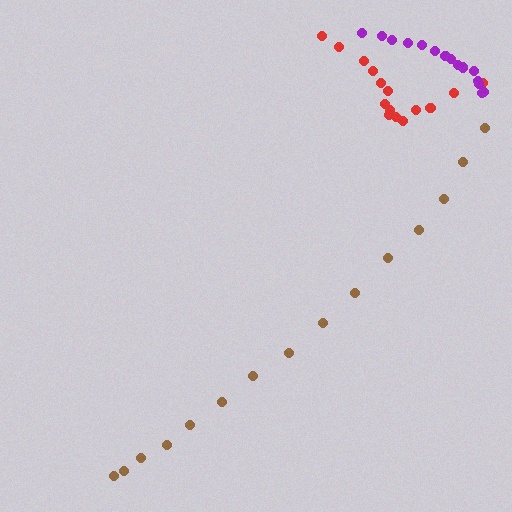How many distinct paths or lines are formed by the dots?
There are 3 distinct paths.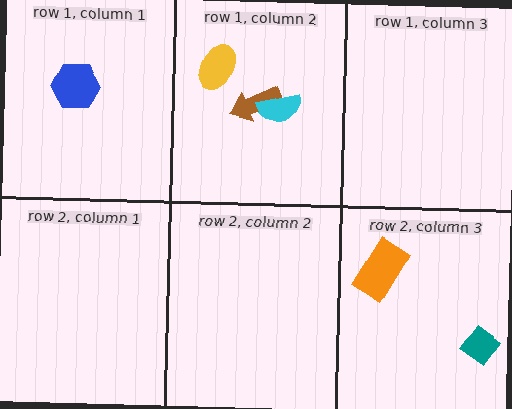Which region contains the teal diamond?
The row 2, column 3 region.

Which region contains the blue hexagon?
The row 1, column 1 region.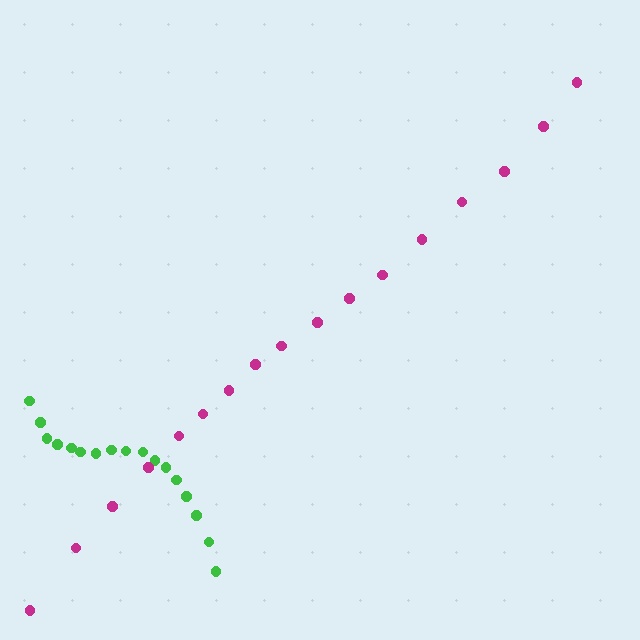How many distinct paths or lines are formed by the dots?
There are 2 distinct paths.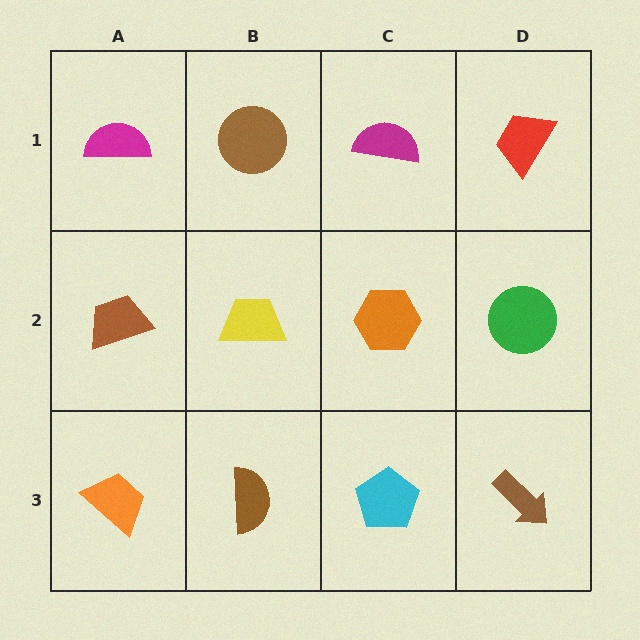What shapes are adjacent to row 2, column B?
A brown circle (row 1, column B), a brown semicircle (row 3, column B), a brown trapezoid (row 2, column A), an orange hexagon (row 2, column C).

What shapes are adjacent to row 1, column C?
An orange hexagon (row 2, column C), a brown circle (row 1, column B), a red trapezoid (row 1, column D).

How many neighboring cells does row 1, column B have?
3.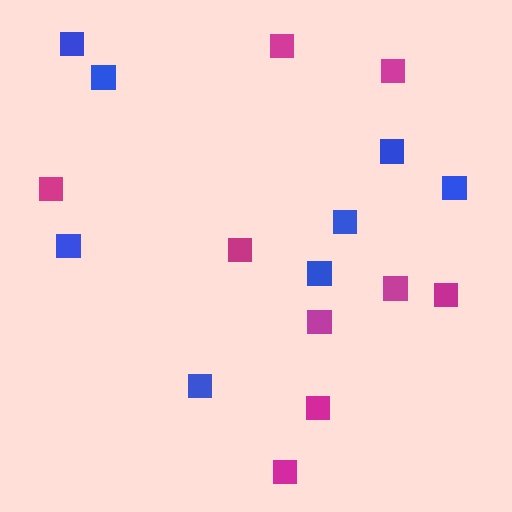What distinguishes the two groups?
There are 2 groups: one group of blue squares (8) and one group of magenta squares (9).